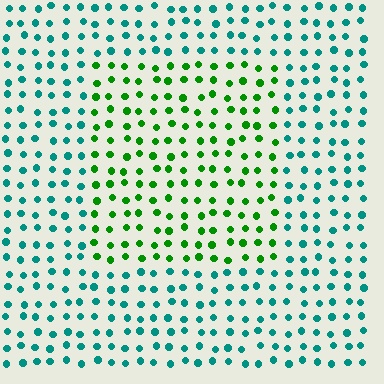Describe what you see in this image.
The image is filled with small teal elements in a uniform arrangement. A rectangle-shaped region is visible where the elements are tinted to a slightly different hue, forming a subtle color boundary.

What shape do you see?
I see a rectangle.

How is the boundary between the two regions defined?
The boundary is defined purely by a slight shift in hue (about 53 degrees). Spacing, size, and orientation are identical on both sides.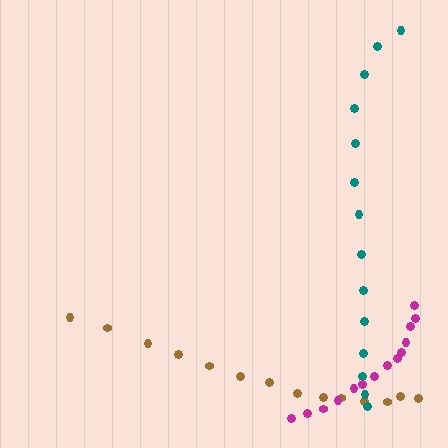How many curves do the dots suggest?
There are 3 distinct paths.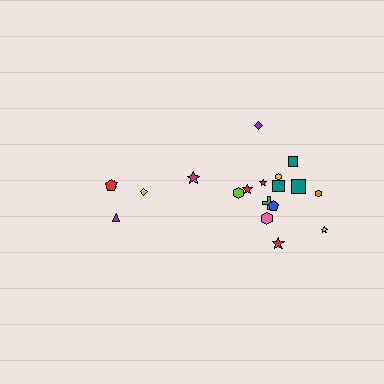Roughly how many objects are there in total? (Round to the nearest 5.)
Roughly 20 objects in total.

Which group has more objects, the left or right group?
The right group.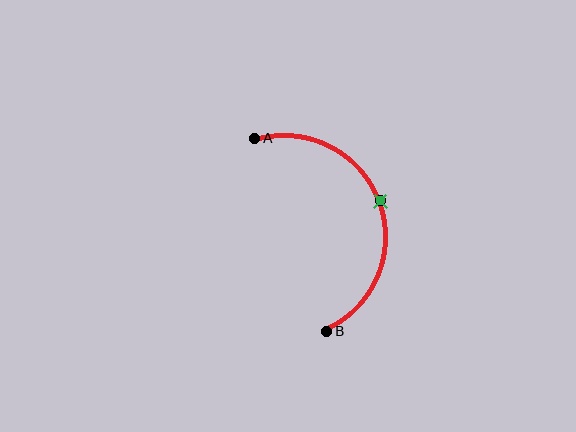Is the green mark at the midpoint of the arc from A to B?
Yes. The green mark lies on the arc at equal arc-length from both A and B — it is the arc midpoint.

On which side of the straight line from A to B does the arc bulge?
The arc bulges to the right of the straight line connecting A and B.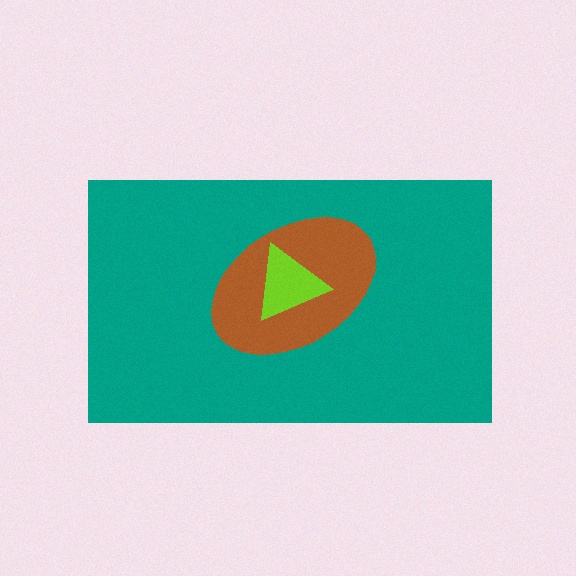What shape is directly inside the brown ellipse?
The lime triangle.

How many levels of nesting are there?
3.